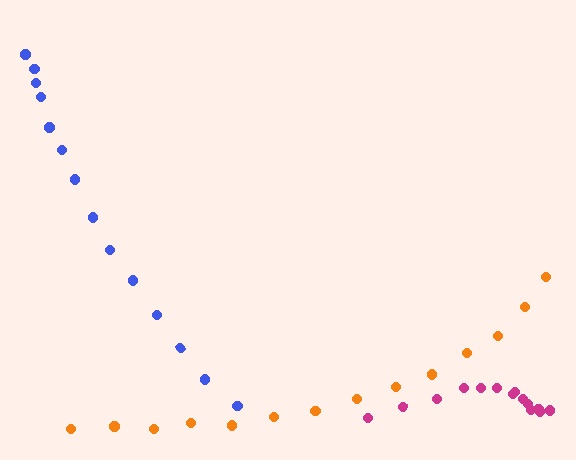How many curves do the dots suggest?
There are 3 distinct paths.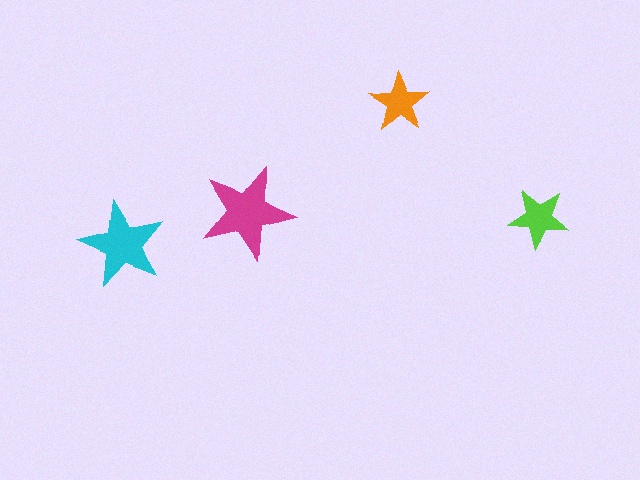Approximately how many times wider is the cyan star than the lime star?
About 1.5 times wider.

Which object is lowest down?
The cyan star is bottommost.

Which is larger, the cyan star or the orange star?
The cyan one.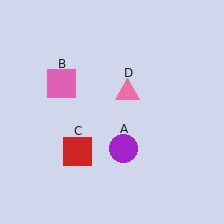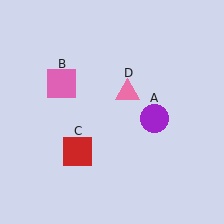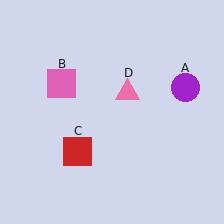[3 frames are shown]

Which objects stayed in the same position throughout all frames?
Pink square (object B) and red square (object C) and pink triangle (object D) remained stationary.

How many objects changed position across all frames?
1 object changed position: purple circle (object A).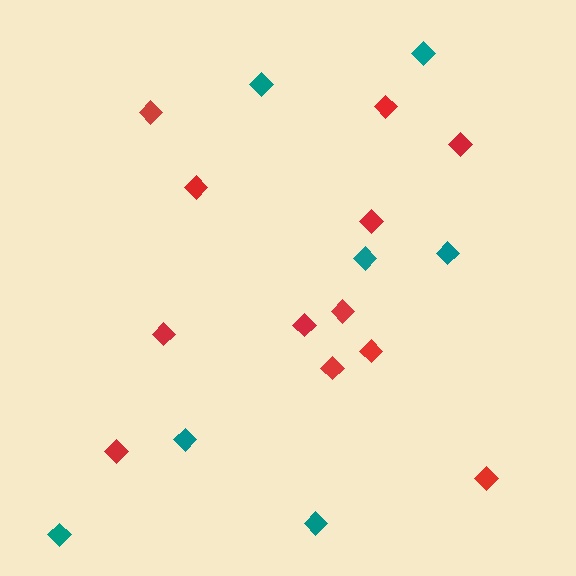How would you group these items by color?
There are 2 groups: one group of teal diamonds (7) and one group of red diamonds (12).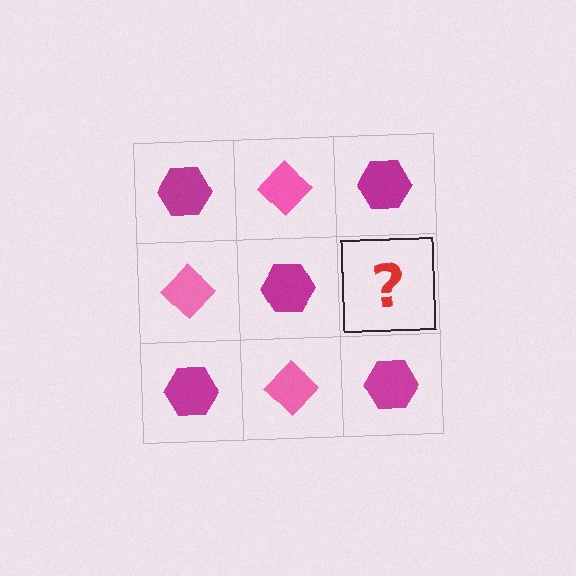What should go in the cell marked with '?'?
The missing cell should contain a pink diamond.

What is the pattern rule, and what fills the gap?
The rule is that it alternates magenta hexagon and pink diamond in a checkerboard pattern. The gap should be filled with a pink diamond.